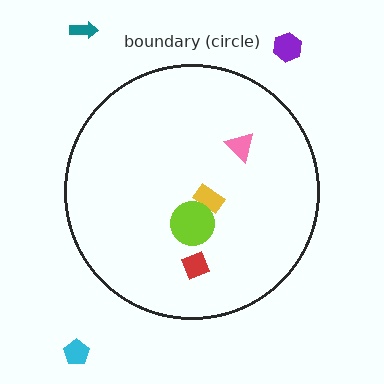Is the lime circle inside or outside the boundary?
Inside.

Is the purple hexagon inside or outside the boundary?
Outside.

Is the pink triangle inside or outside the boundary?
Inside.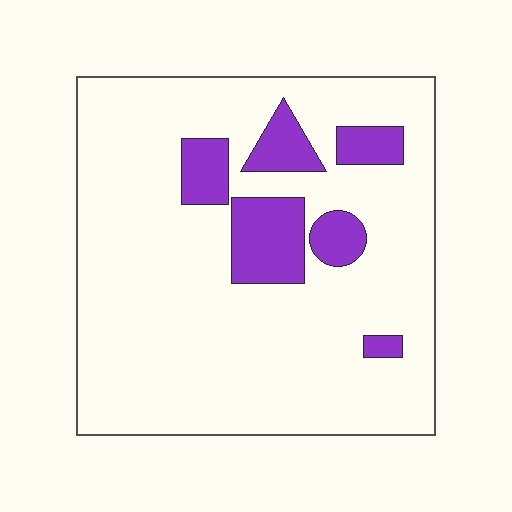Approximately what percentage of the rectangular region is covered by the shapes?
Approximately 15%.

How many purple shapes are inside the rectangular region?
6.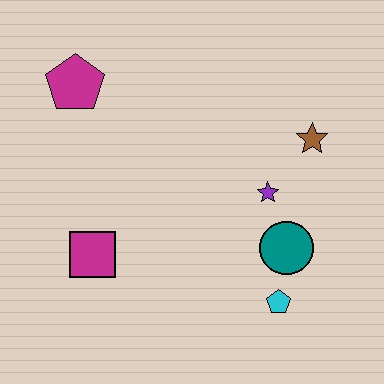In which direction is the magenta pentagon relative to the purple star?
The magenta pentagon is to the left of the purple star.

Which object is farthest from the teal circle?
The magenta pentagon is farthest from the teal circle.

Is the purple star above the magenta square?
Yes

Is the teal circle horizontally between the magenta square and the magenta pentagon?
No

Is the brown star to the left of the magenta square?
No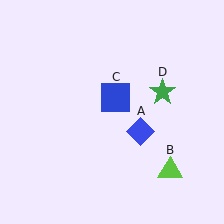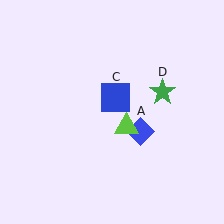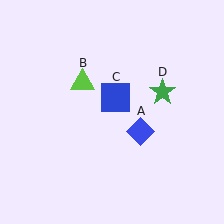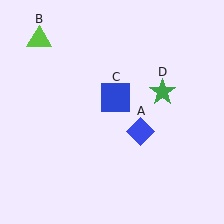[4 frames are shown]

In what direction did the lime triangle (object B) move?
The lime triangle (object B) moved up and to the left.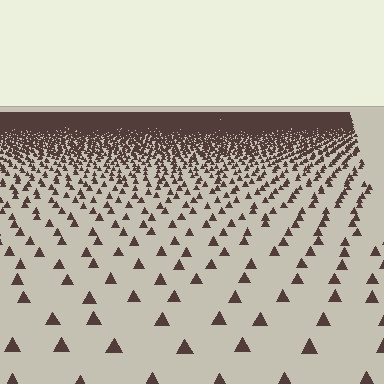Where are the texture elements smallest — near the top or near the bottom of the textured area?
Near the top.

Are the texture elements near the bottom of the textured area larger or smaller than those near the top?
Larger. Near the bottom, elements are closer to the viewer and appear at a bigger on-screen size.